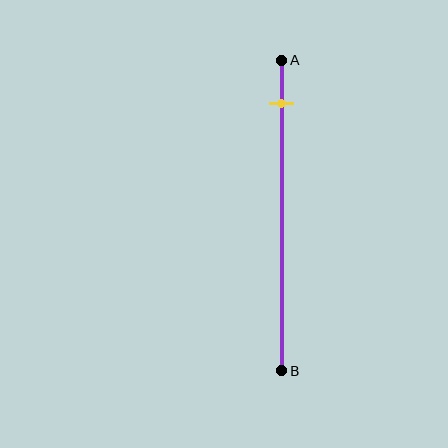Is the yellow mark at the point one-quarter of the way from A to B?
No, the mark is at about 15% from A, not at the 25% one-quarter point.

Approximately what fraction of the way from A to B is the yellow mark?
The yellow mark is approximately 15% of the way from A to B.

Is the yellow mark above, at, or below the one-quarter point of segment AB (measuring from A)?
The yellow mark is above the one-quarter point of segment AB.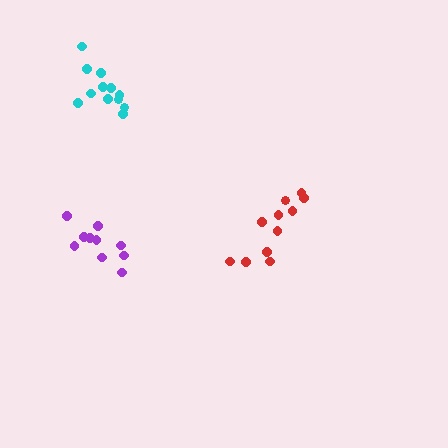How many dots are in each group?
Group 1: 11 dots, Group 2: 12 dots, Group 3: 10 dots (33 total).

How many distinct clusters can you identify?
There are 3 distinct clusters.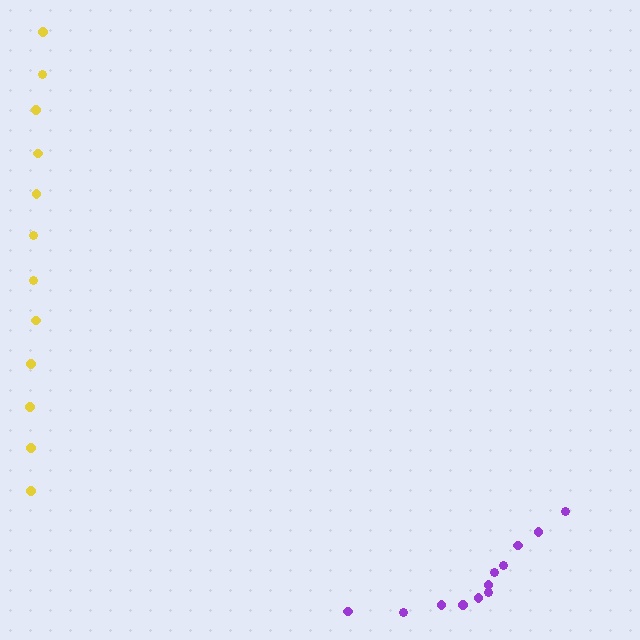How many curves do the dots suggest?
There are 2 distinct paths.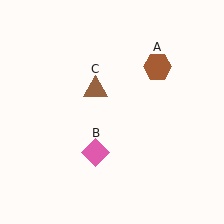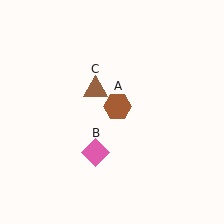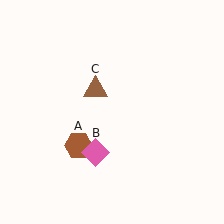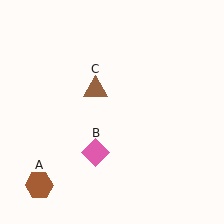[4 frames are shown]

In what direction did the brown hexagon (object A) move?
The brown hexagon (object A) moved down and to the left.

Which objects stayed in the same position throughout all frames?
Pink diamond (object B) and brown triangle (object C) remained stationary.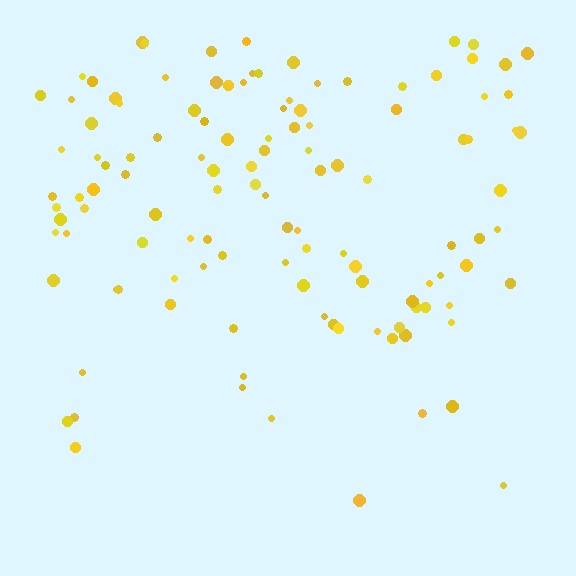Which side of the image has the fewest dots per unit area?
The bottom.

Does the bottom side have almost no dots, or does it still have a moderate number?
Still a moderate number, just noticeably fewer than the top.